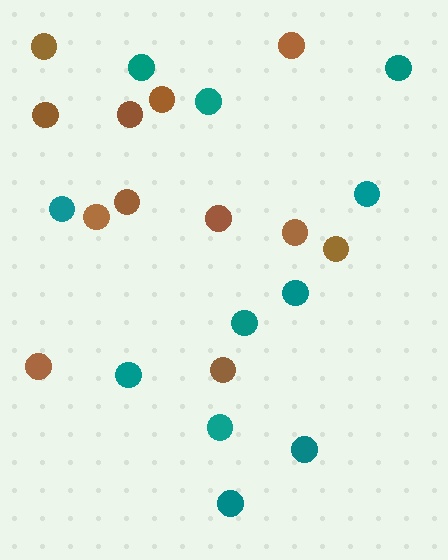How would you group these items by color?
There are 2 groups: one group of brown circles (12) and one group of teal circles (11).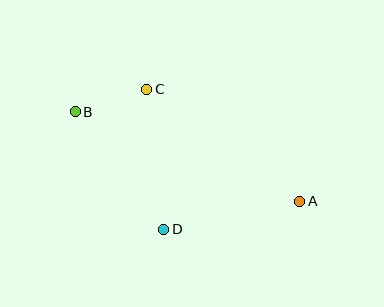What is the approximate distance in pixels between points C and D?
The distance between C and D is approximately 141 pixels.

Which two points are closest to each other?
Points B and C are closest to each other.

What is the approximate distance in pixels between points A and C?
The distance between A and C is approximately 189 pixels.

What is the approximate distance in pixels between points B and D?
The distance between B and D is approximately 147 pixels.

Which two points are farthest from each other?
Points A and B are farthest from each other.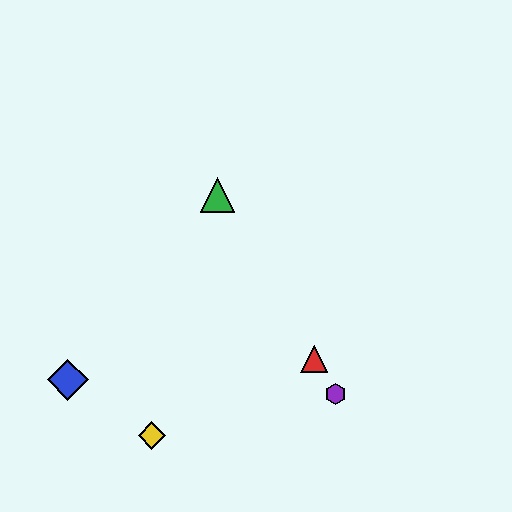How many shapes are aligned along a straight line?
3 shapes (the red triangle, the green triangle, the purple hexagon) are aligned along a straight line.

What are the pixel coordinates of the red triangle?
The red triangle is at (314, 359).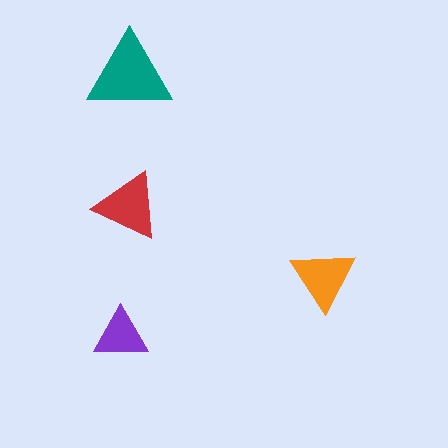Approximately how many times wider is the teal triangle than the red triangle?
About 1.5 times wider.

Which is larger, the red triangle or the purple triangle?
The red one.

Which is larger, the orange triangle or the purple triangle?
The orange one.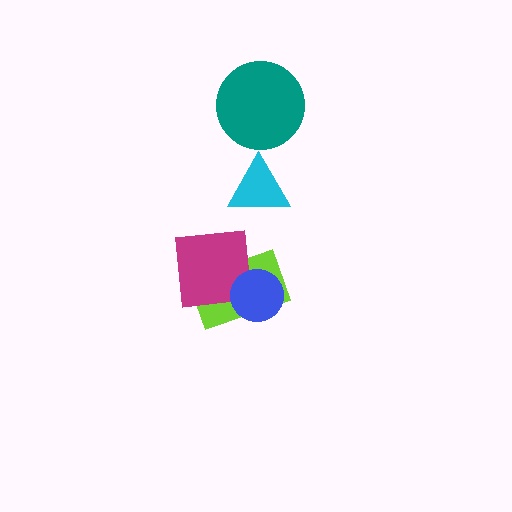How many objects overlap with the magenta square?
2 objects overlap with the magenta square.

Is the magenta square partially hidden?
Yes, it is partially covered by another shape.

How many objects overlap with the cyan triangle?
0 objects overlap with the cyan triangle.